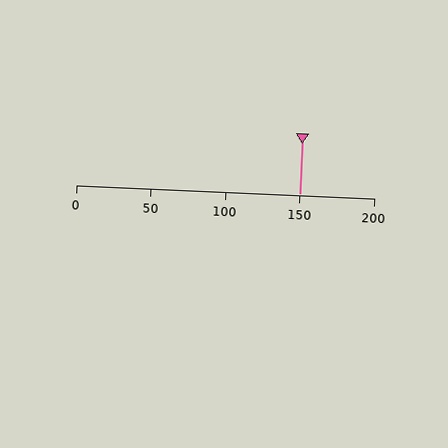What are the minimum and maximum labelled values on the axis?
The axis runs from 0 to 200.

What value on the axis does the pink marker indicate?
The marker indicates approximately 150.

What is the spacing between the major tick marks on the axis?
The major ticks are spaced 50 apart.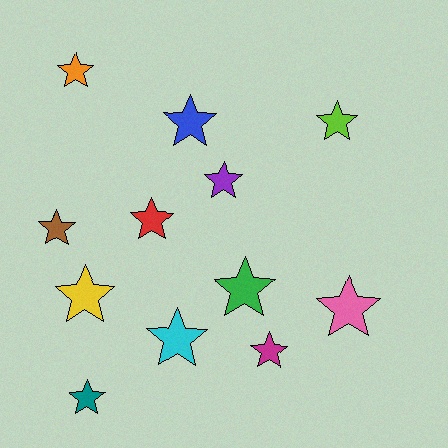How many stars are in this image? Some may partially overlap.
There are 12 stars.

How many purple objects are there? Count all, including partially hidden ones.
There is 1 purple object.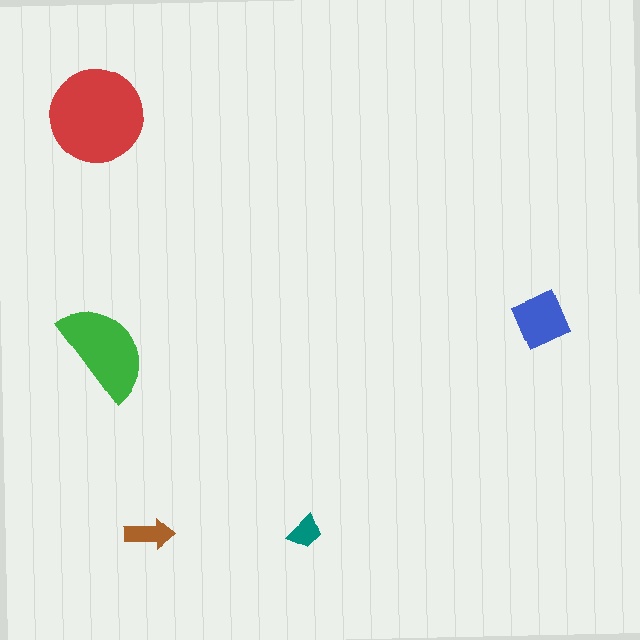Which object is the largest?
The red circle.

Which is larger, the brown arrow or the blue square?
The blue square.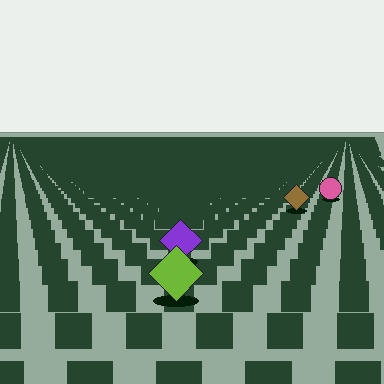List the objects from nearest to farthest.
From nearest to farthest: the lime diamond, the purple diamond, the brown diamond, the pink circle.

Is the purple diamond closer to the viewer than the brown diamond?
Yes. The purple diamond is closer — you can tell from the texture gradient: the ground texture is coarser near it.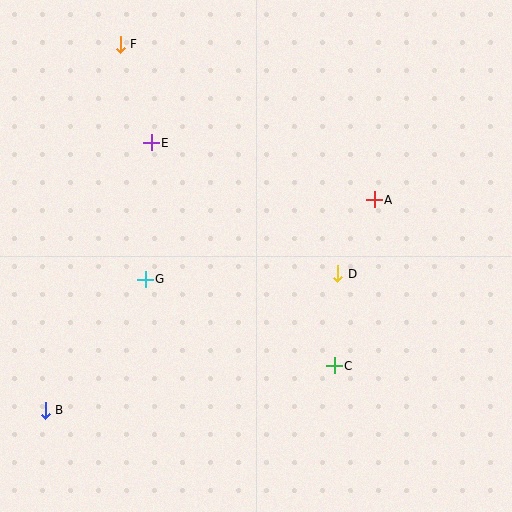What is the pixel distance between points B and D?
The distance between B and D is 323 pixels.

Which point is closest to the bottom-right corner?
Point C is closest to the bottom-right corner.